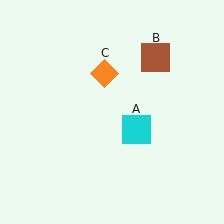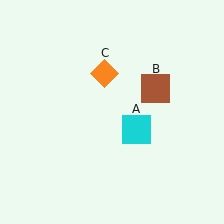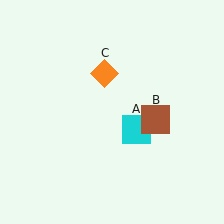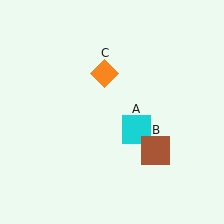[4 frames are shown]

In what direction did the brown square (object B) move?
The brown square (object B) moved down.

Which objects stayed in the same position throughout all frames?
Cyan square (object A) and orange diamond (object C) remained stationary.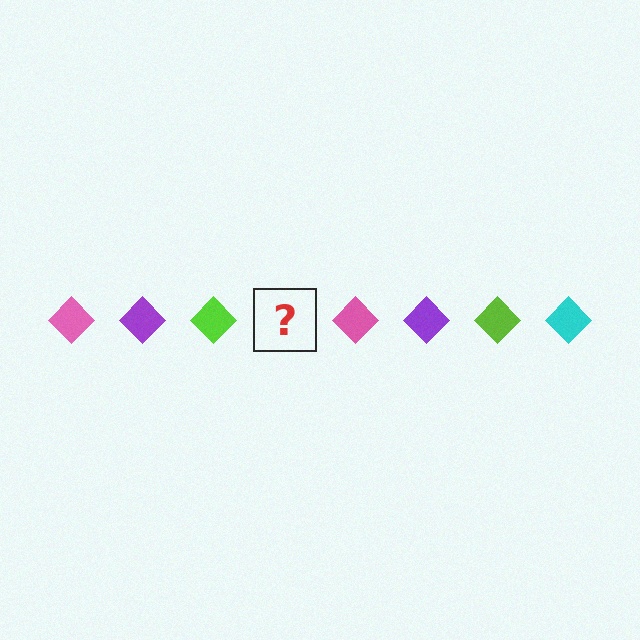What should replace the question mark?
The question mark should be replaced with a cyan diamond.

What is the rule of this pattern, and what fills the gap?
The rule is that the pattern cycles through pink, purple, lime, cyan diamonds. The gap should be filled with a cyan diamond.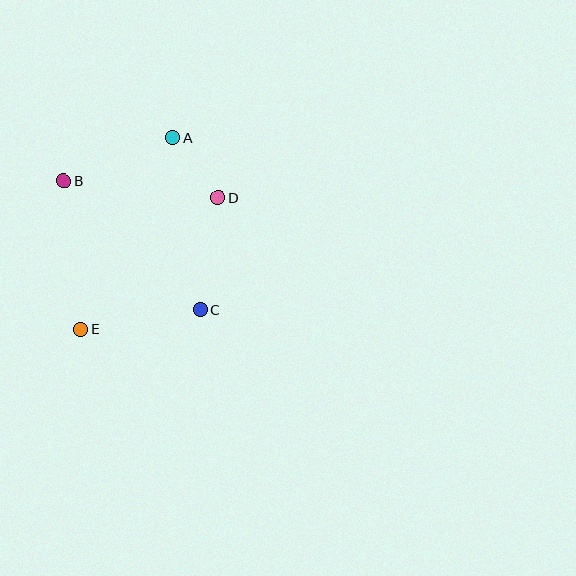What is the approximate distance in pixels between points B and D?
The distance between B and D is approximately 156 pixels.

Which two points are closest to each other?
Points A and D are closest to each other.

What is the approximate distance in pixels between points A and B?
The distance between A and B is approximately 118 pixels.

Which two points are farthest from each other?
Points A and E are farthest from each other.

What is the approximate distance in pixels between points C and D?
The distance between C and D is approximately 113 pixels.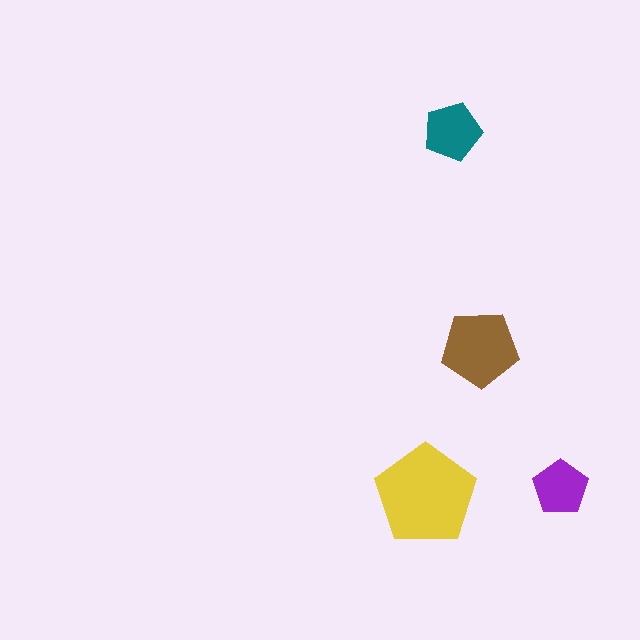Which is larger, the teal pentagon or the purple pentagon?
The teal one.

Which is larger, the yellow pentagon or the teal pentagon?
The yellow one.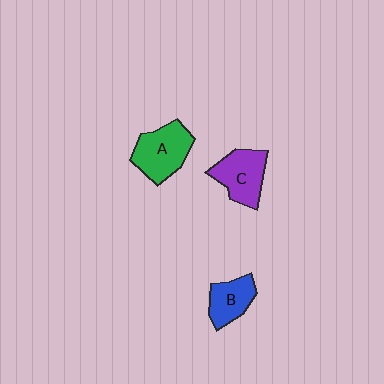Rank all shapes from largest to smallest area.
From largest to smallest: A (green), C (purple), B (blue).